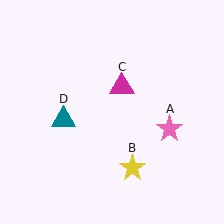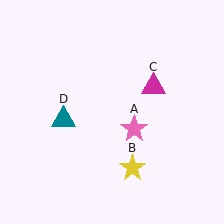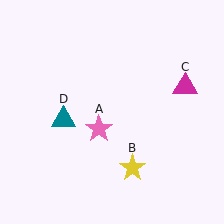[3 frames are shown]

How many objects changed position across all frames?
2 objects changed position: pink star (object A), magenta triangle (object C).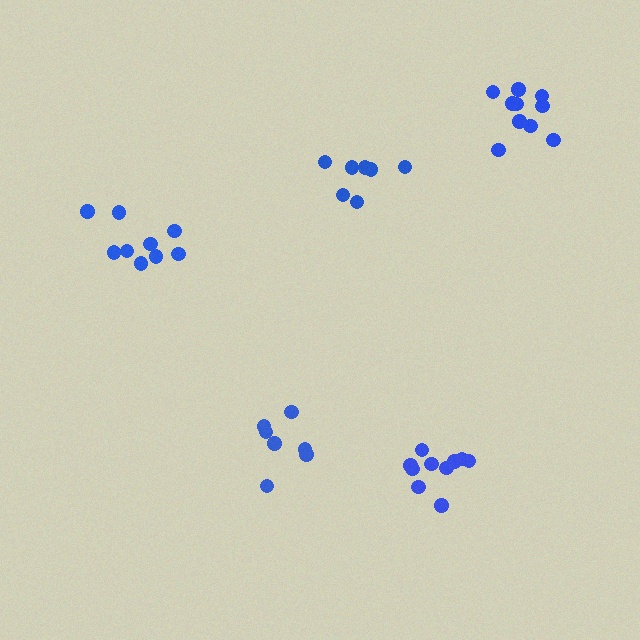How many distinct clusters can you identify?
There are 5 distinct clusters.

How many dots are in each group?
Group 1: 10 dots, Group 2: 7 dots, Group 3: 7 dots, Group 4: 9 dots, Group 5: 10 dots (43 total).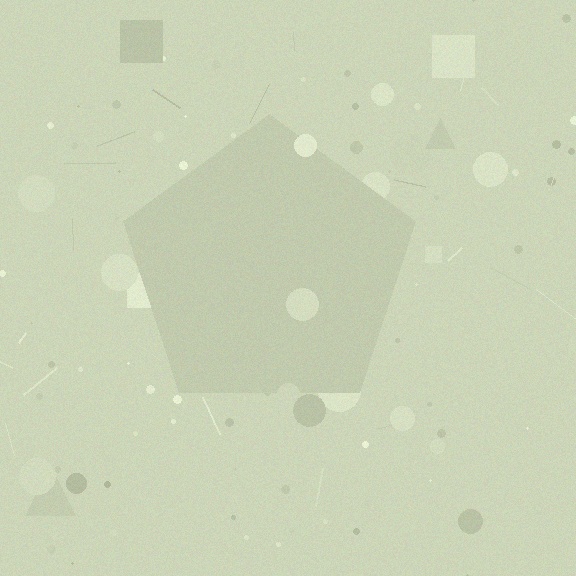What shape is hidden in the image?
A pentagon is hidden in the image.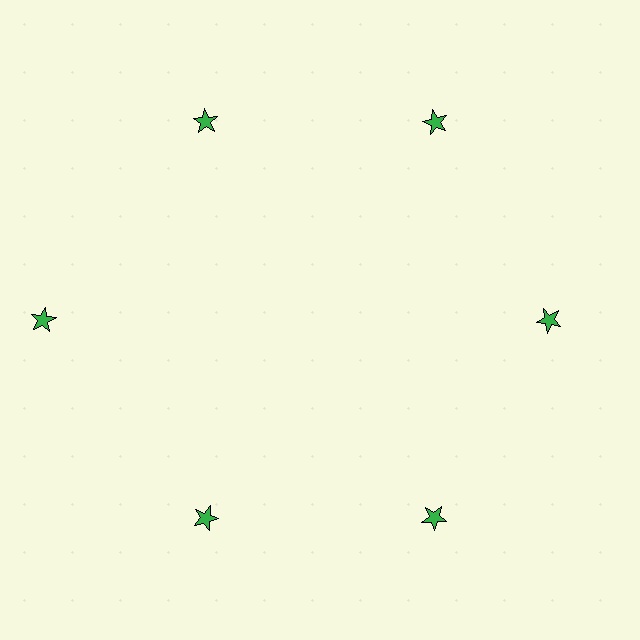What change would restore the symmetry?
The symmetry would be restored by moving it inward, back onto the ring so that all 6 stars sit at equal angles and equal distance from the center.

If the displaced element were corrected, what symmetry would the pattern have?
It would have 6-fold rotational symmetry — the pattern would map onto itself every 60 degrees.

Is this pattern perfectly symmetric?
No. The 6 green stars are arranged in a ring, but one element near the 9 o'clock position is pushed outward from the center, breaking the 6-fold rotational symmetry.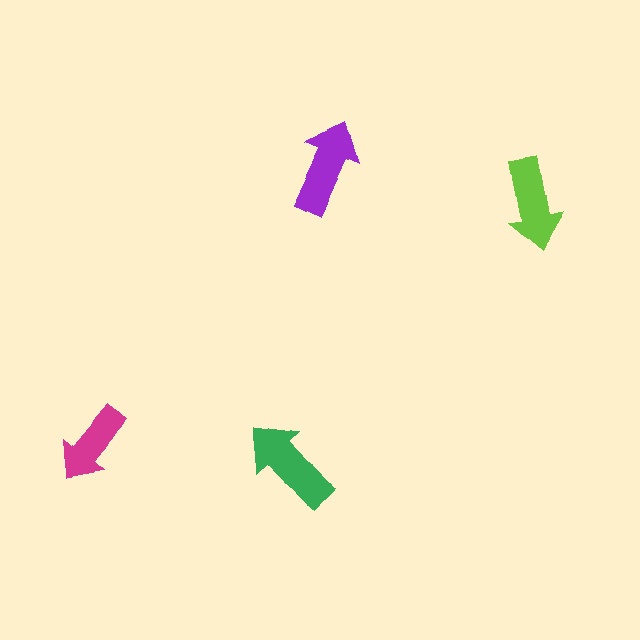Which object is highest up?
The purple arrow is topmost.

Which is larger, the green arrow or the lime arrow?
The green one.